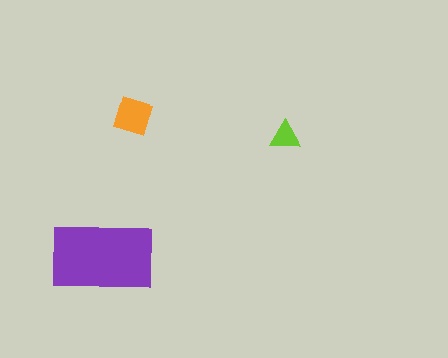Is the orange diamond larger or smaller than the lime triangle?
Larger.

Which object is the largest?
The purple rectangle.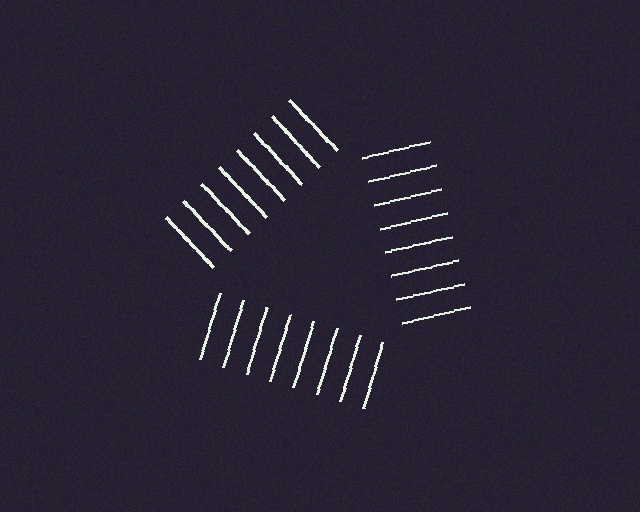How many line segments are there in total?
24 — 8 along each of the 3 edges.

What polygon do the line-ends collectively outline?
An illusory triangle — the line segments terminate on its edges but no continuous stroke is drawn.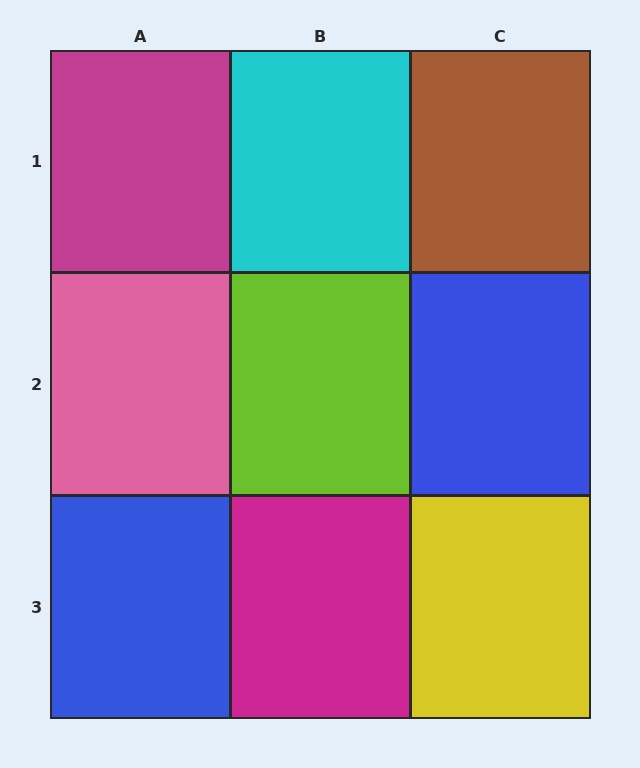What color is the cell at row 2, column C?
Blue.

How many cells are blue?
2 cells are blue.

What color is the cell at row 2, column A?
Pink.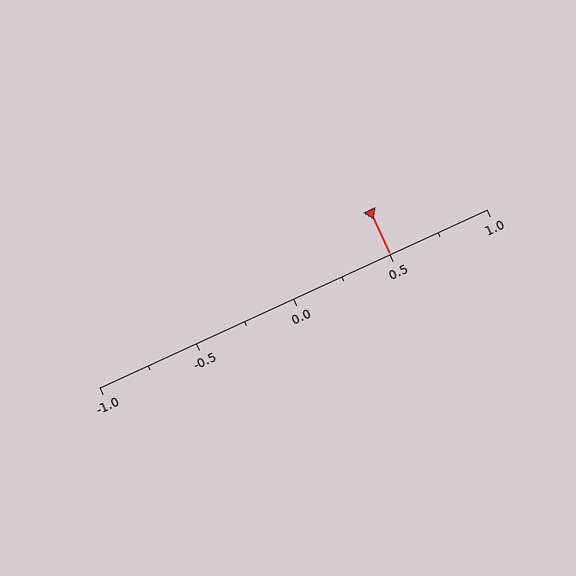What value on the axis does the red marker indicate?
The marker indicates approximately 0.5.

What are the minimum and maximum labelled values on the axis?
The axis runs from -1.0 to 1.0.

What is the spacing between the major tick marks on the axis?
The major ticks are spaced 0.5 apart.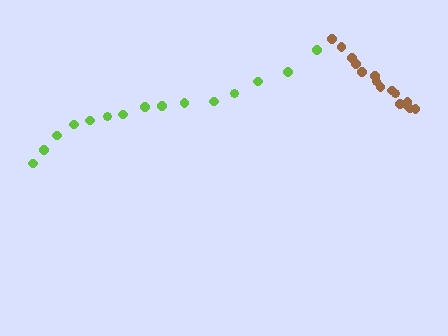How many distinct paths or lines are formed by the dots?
There are 2 distinct paths.